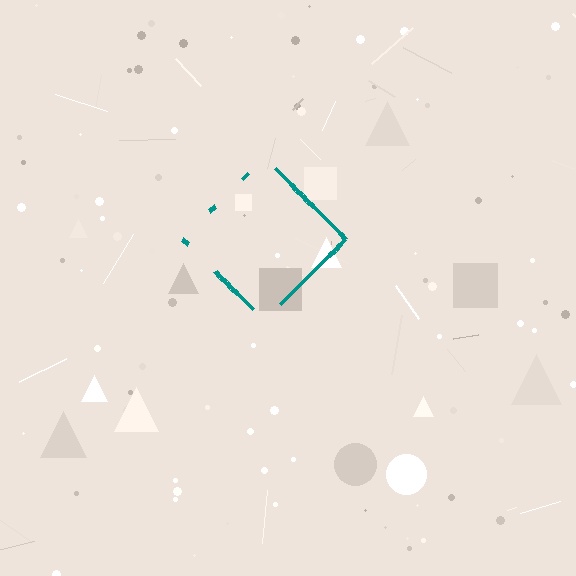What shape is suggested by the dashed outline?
The dashed outline suggests a diamond.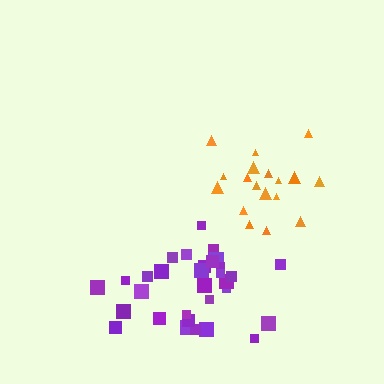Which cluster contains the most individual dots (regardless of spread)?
Purple (32).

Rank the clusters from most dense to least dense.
purple, orange.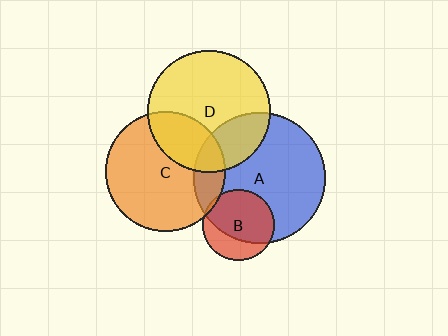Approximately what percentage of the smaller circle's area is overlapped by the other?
Approximately 70%.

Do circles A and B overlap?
Yes.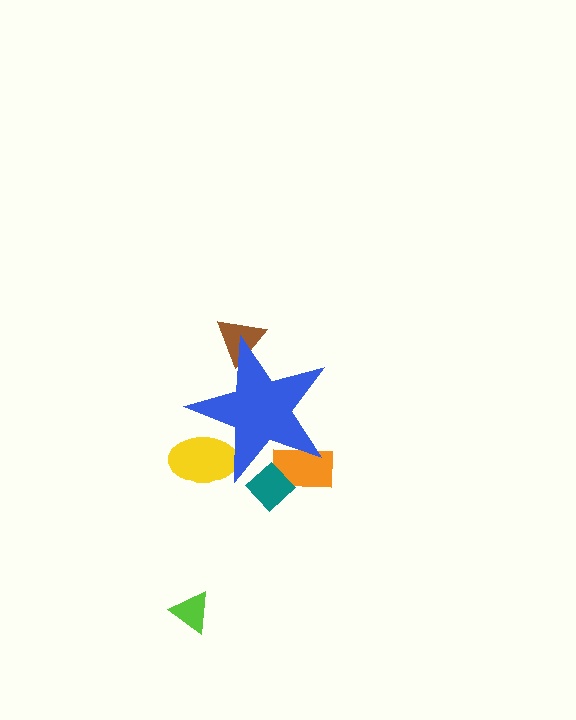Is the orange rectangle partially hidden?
Yes, the orange rectangle is partially hidden behind the blue star.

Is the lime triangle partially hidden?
No, the lime triangle is fully visible.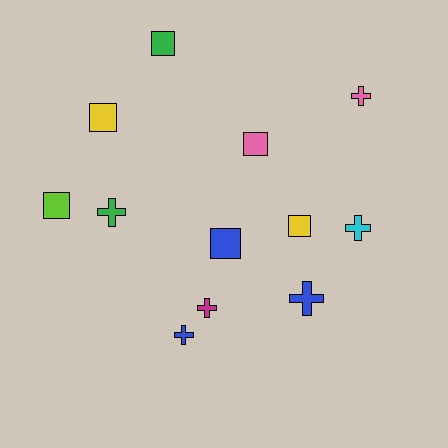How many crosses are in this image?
There are 6 crosses.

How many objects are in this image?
There are 12 objects.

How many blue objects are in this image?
There are 3 blue objects.